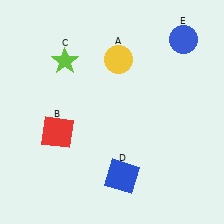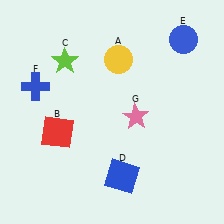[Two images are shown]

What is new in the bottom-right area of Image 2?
A pink star (G) was added in the bottom-right area of Image 2.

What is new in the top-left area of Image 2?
A blue cross (F) was added in the top-left area of Image 2.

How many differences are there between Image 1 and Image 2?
There are 2 differences between the two images.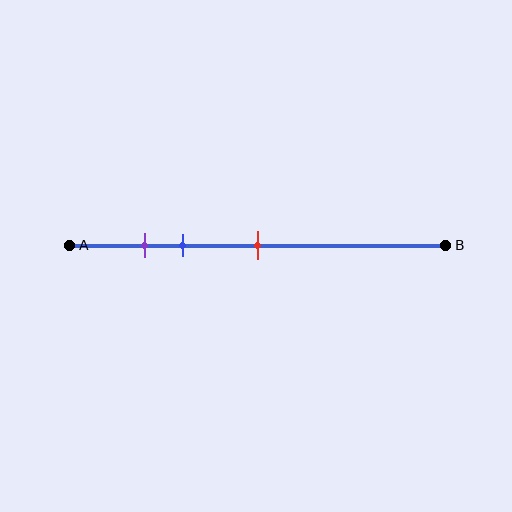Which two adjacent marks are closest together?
The purple and blue marks are the closest adjacent pair.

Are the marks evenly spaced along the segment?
No, the marks are not evenly spaced.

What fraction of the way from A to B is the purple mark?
The purple mark is approximately 20% (0.2) of the way from A to B.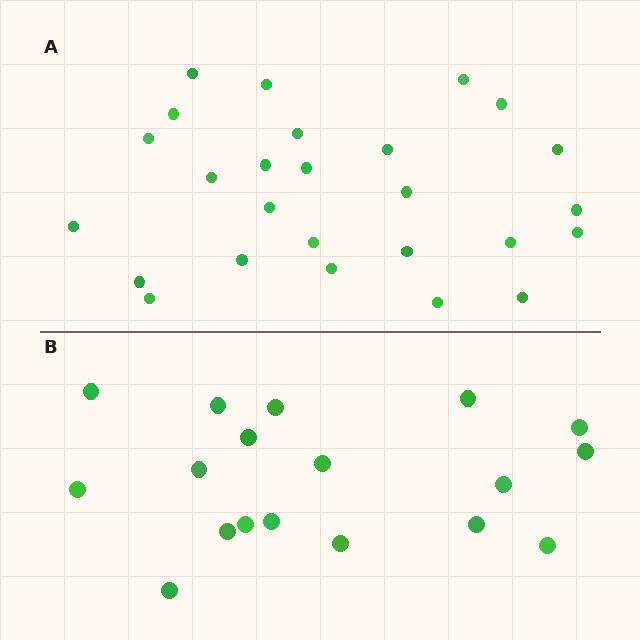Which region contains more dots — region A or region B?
Region A (the top region) has more dots.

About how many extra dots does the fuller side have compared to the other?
Region A has roughly 8 or so more dots than region B.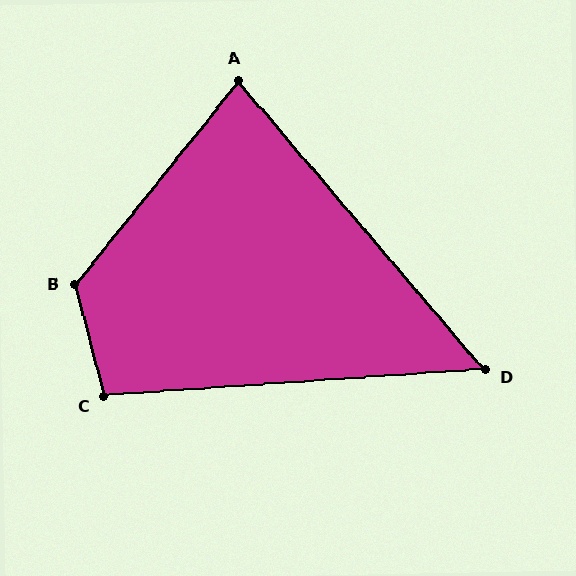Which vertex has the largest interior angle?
B, at approximately 127 degrees.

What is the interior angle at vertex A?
Approximately 79 degrees (acute).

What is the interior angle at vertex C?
Approximately 101 degrees (obtuse).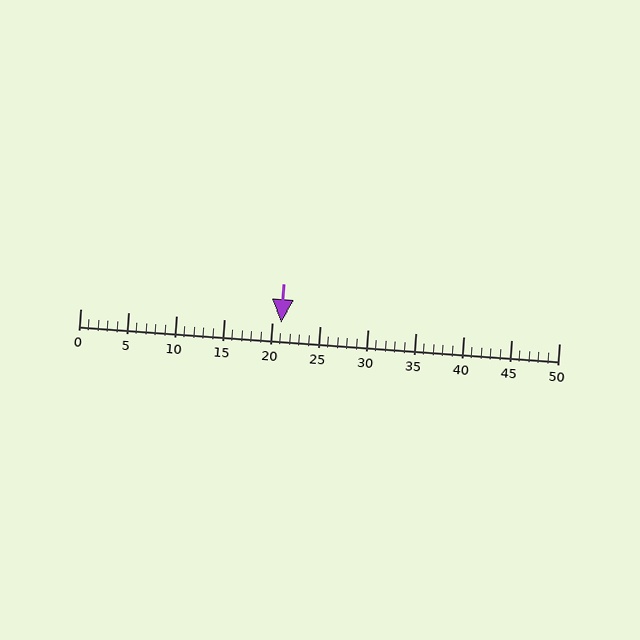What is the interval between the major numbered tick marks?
The major tick marks are spaced 5 units apart.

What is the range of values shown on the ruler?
The ruler shows values from 0 to 50.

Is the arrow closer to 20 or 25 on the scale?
The arrow is closer to 20.